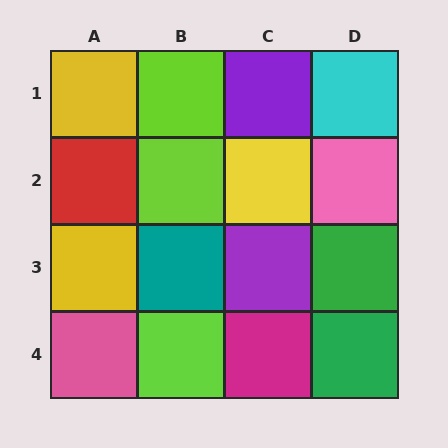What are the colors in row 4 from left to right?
Pink, lime, magenta, green.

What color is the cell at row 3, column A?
Yellow.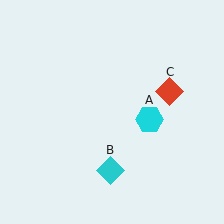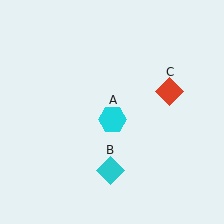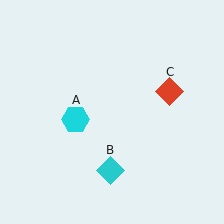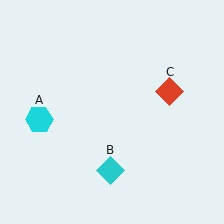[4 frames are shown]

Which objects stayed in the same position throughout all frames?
Cyan diamond (object B) and red diamond (object C) remained stationary.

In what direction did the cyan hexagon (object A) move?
The cyan hexagon (object A) moved left.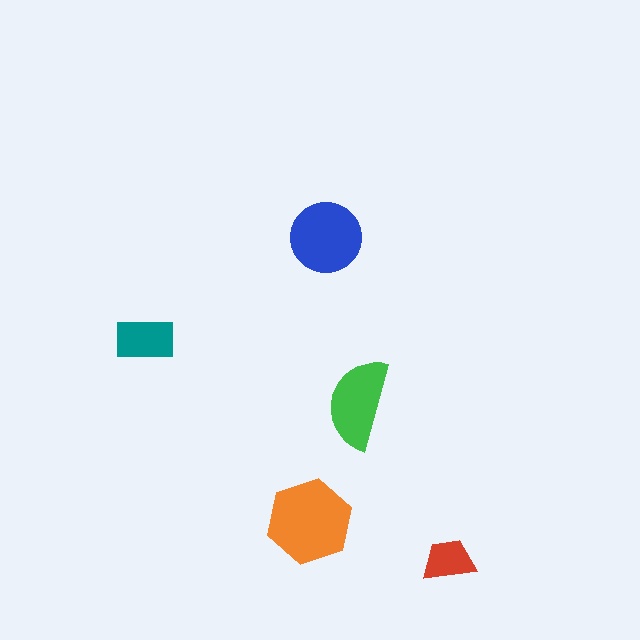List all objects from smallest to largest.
The red trapezoid, the teal rectangle, the green semicircle, the blue circle, the orange hexagon.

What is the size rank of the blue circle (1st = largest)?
2nd.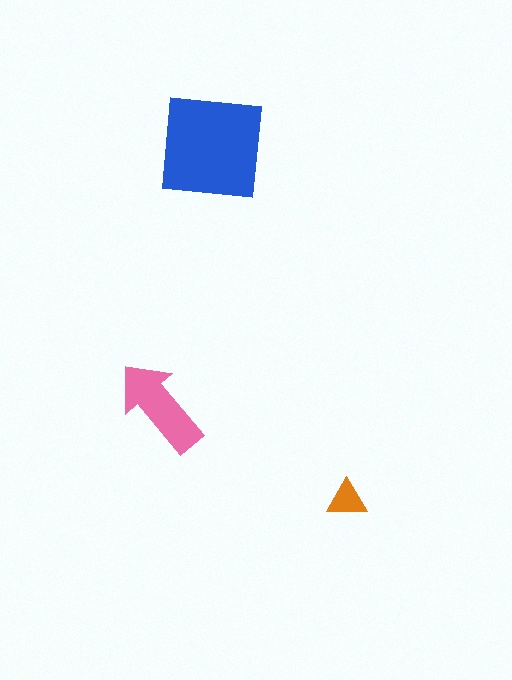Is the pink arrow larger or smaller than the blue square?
Smaller.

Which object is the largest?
The blue square.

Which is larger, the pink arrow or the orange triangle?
The pink arrow.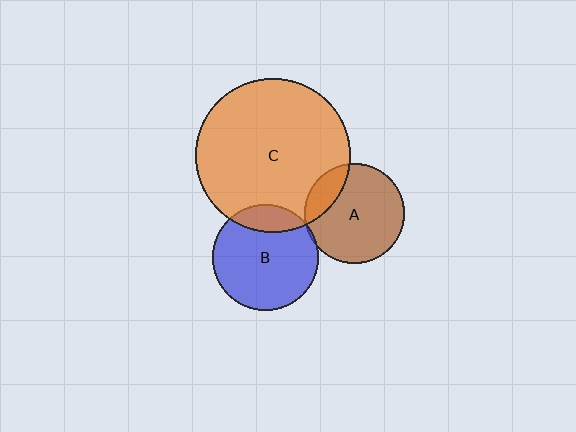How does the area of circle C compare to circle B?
Approximately 2.1 times.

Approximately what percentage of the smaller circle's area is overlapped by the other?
Approximately 20%.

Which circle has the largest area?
Circle C (orange).